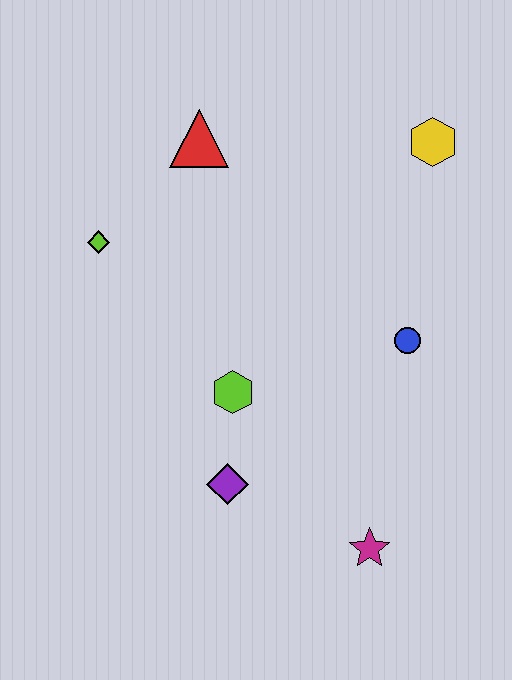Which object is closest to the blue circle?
The lime hexagon is closest to the blue circle.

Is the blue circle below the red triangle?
Yes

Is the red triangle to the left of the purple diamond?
Yes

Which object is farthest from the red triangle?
The magenta star is farthest from the red triangle.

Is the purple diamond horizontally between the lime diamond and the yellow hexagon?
Yes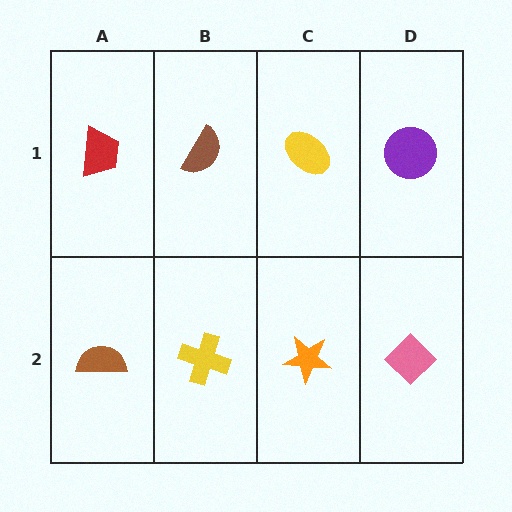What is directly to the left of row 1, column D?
A yellow ellipse.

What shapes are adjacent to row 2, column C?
A yellow ellipse (row 1, column C), a yellow cross (row 2, column B), a pink diamond (row 2, column D).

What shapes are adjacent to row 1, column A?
A brown semicircle (row 2, column A), a brown semicircle (row 1, column B).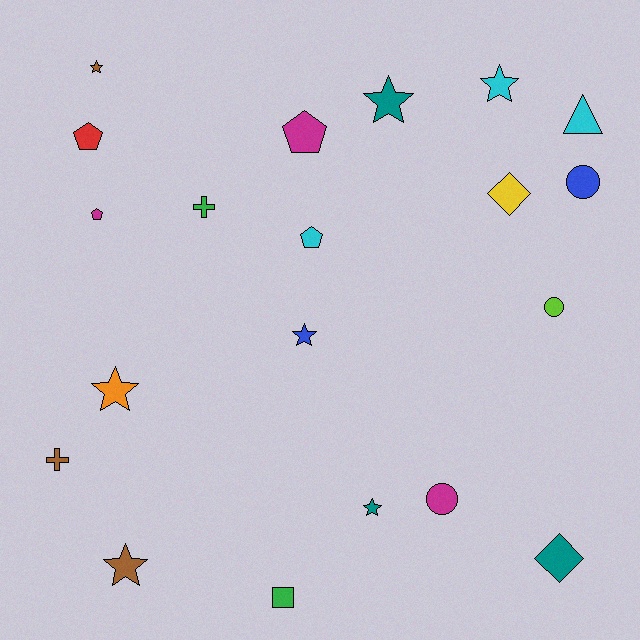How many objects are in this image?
There are 20 objects.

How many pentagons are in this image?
There are 4 pentagons.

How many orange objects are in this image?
There is 1 orange object.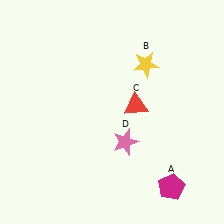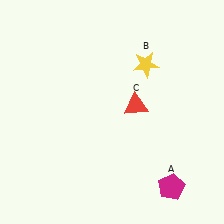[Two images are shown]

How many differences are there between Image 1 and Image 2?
There is 1 difference between the two images.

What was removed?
The pink star (D) was removed in Image 2.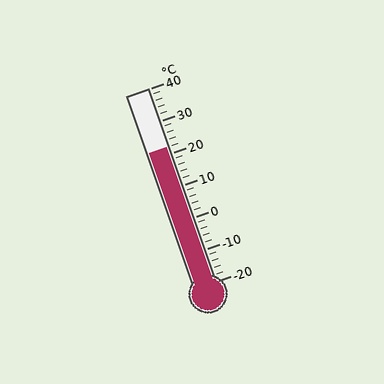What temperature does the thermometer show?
The thermometer shows approximately 22°C.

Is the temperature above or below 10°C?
The temperature is above 10°C.